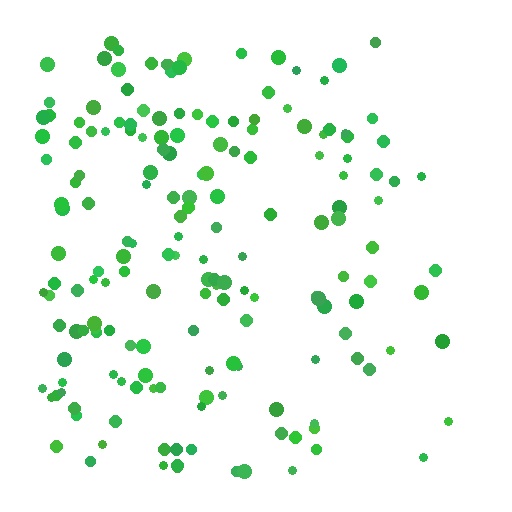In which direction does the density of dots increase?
From right to left, with the left side densest.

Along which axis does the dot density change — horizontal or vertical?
Horizontal.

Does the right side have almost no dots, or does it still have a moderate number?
Still a moderate number, just noticeably fewer than the left.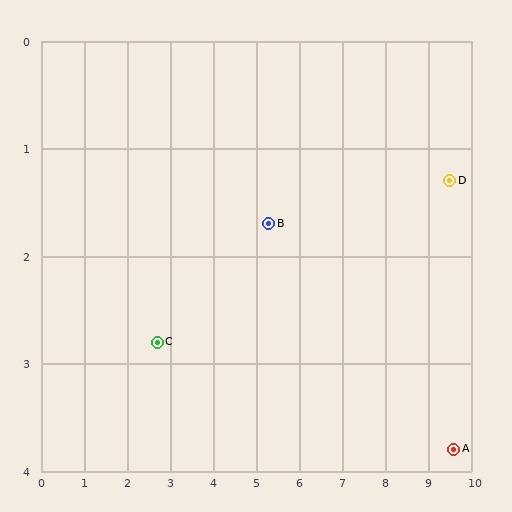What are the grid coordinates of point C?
Point C is at approximately (2.7, 2.8).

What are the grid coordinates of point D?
Point D is at approximately (9.5, 1.3).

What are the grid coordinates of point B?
Point B is at approximately (5.3, 1.7).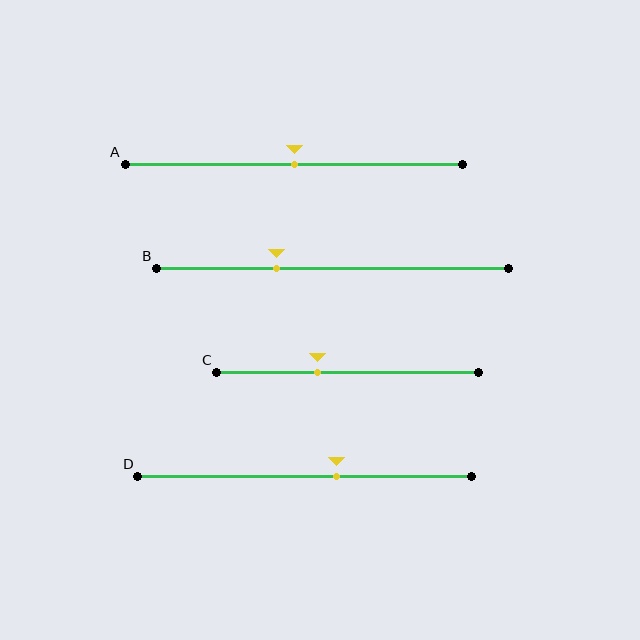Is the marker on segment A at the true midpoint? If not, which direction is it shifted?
Yes, the marker on segment A is at the true midpoint.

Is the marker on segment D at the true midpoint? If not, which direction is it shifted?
No, the marker on segment D is shifted to the right by about 9% of the segment length.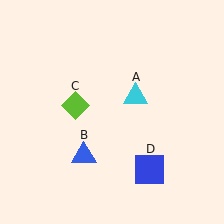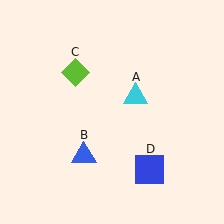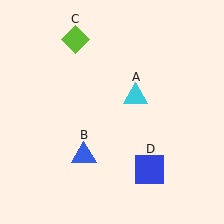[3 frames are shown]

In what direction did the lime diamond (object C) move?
The lime diamond (object C) moved up.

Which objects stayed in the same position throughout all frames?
Cyan triangle (object A) and blue triangle (object B) and blue square (object D) remained stationary.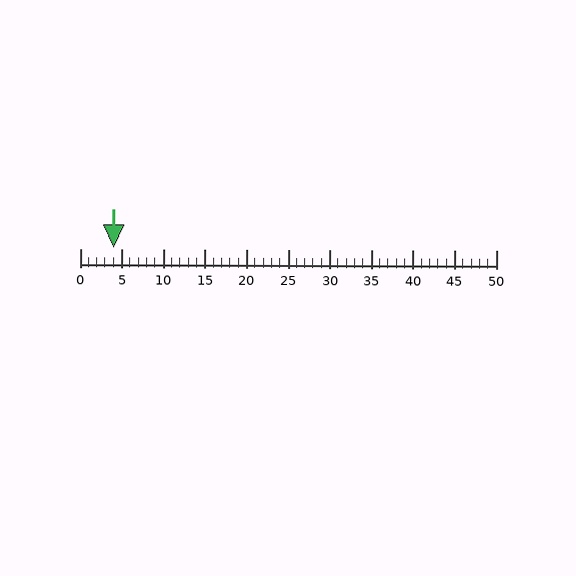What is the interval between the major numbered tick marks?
The major tick marks are spaced 5 units apart.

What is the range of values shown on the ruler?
The ruler shows values from 0 to 50.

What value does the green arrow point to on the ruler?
The green arrow points to approximately 4.